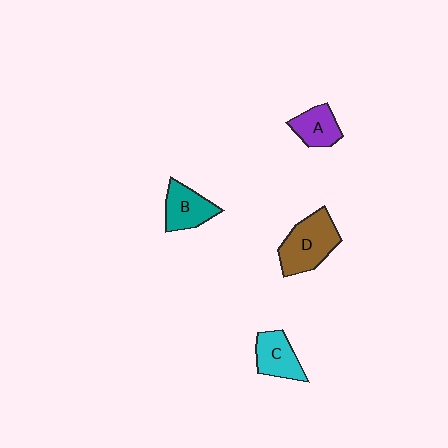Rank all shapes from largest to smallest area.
From largest to smallest: D (brown), B (teal), C (cyan), A (purple).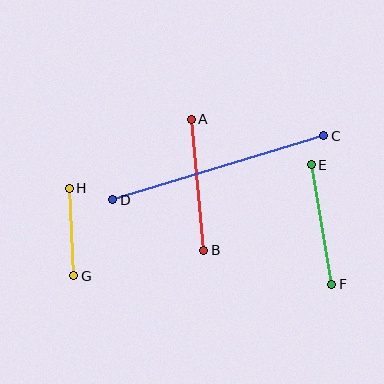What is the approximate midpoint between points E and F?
The midpoint is at approximately (322, 225) pixels.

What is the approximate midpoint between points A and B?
The midpoint is at approximately (197, 185) pixels.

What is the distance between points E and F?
The distance is approximately 121 pixels.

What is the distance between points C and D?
The distance is approximately 220 pixels.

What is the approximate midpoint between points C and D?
The midpoint is at approximately (218, 168) pixels.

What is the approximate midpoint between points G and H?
The midpoint is at approximately (71, 232) pixels.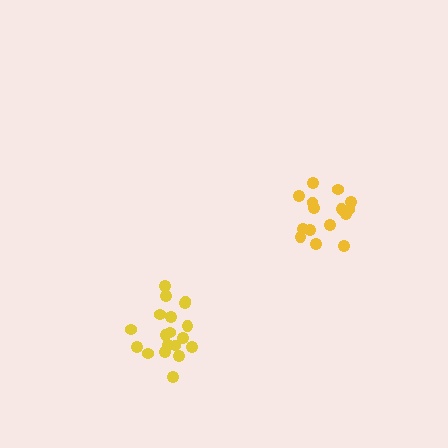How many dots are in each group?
Group 1: 15 dots, Group 2: 19 dots (34 total).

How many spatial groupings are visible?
There are 2 spatial groupings.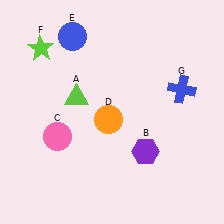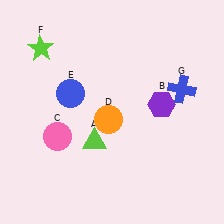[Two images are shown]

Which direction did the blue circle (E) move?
The blue circle (E) moved down.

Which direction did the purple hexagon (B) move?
The purple hexagon (B) moved up.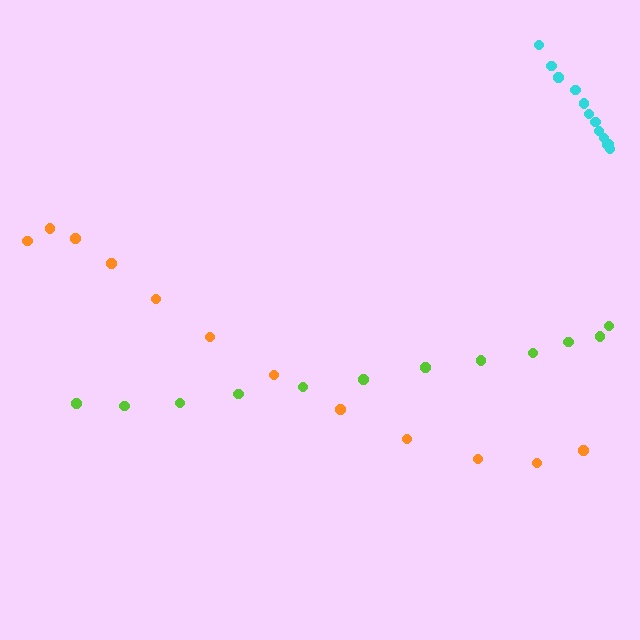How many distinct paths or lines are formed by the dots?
There are 3 distinct paths.